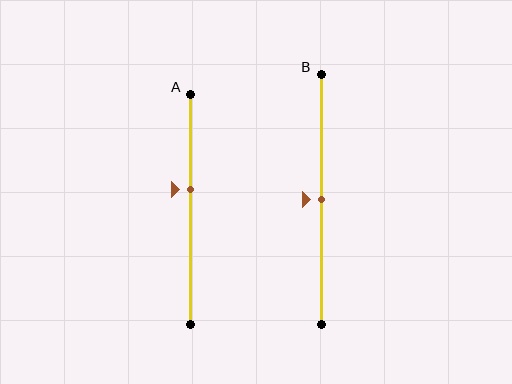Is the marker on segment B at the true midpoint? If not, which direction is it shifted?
Yes, the marker on segment B is at the true midpoint.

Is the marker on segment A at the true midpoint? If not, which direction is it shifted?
No, the marker on segment A is shifted upward by about 8% of the segment length.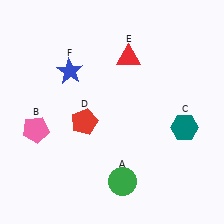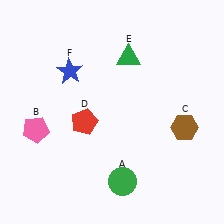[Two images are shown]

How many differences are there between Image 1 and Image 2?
There are 2 differences between the two images.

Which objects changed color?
C changed from teal to brown. E changed from red to green.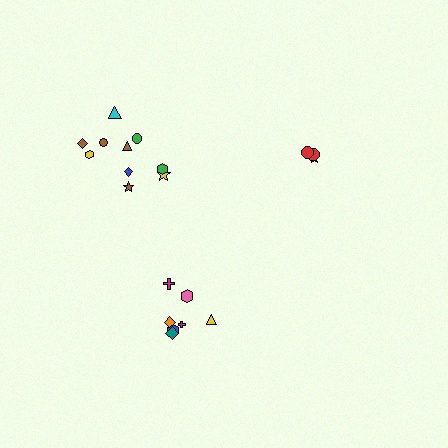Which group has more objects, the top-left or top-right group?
The top-left group.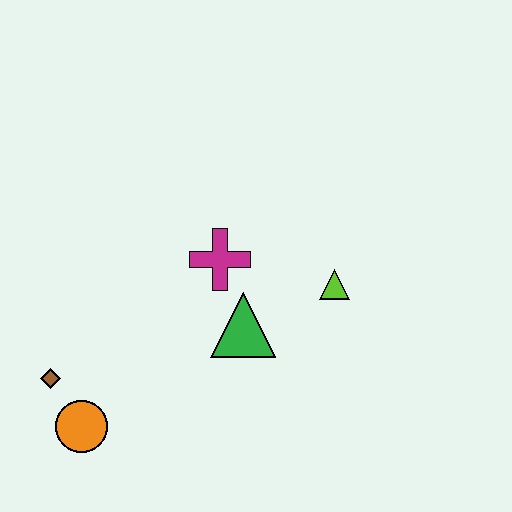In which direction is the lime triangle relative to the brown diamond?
The lime triangle is to the right of the brown diamond.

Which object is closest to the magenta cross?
The green triangle is closest to the magenta cross.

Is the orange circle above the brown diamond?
No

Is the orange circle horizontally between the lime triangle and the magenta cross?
No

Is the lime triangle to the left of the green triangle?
No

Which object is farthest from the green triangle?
The brown diamond is farthest from the green triangle.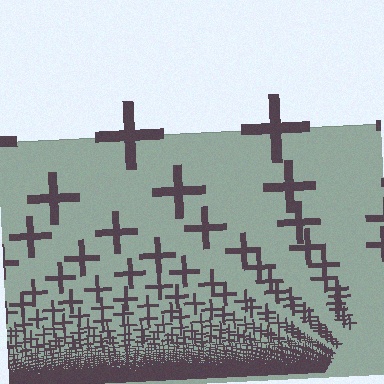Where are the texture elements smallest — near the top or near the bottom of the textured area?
Near the bottom.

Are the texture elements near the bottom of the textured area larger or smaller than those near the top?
Smaller. The gradient is inverted — elements near the bottom are smaller and denser.